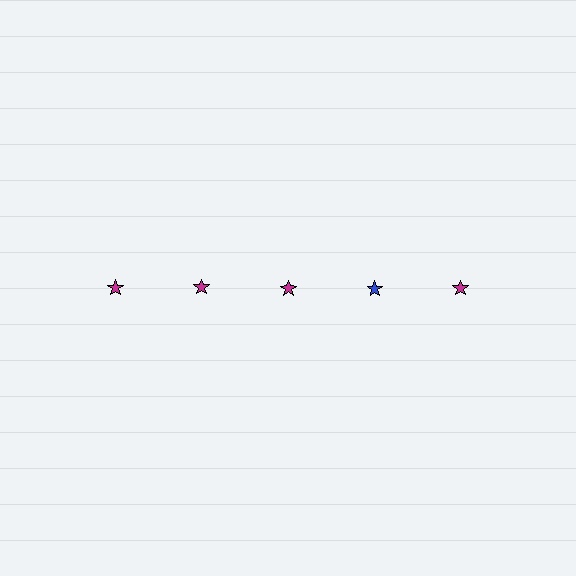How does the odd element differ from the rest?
It has a different color: blue instead of magenta.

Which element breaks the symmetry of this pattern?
The blue star in the top row, second from right column breaks the symmetry. All other shapes are magenta stars.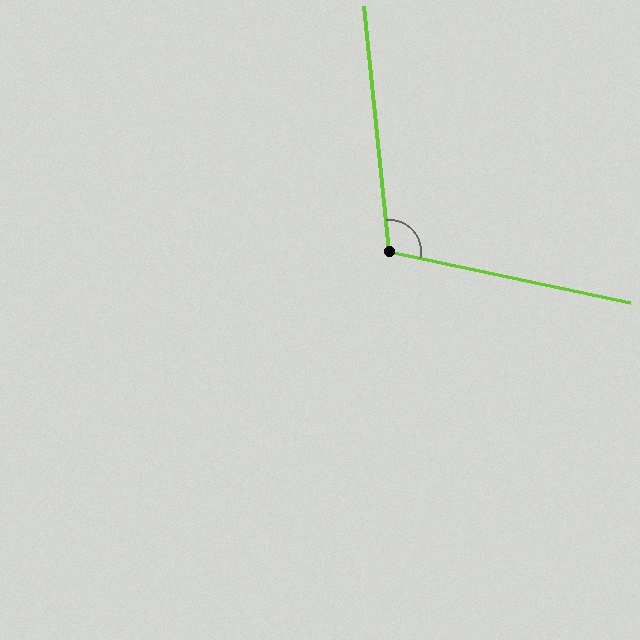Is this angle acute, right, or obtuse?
It is obtuse.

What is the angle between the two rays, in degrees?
Approximately 108 degrees.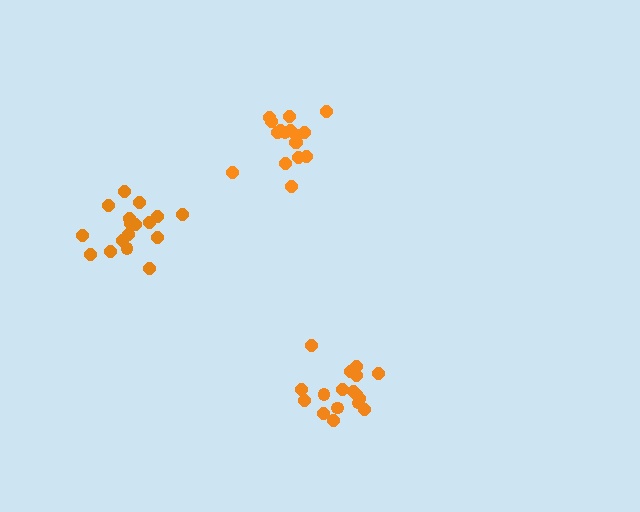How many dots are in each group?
Group 1: 17 dots, Group 2: 17 dots, Group 3: 18 dots (52 total).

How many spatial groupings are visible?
There are 3 spatial groupings.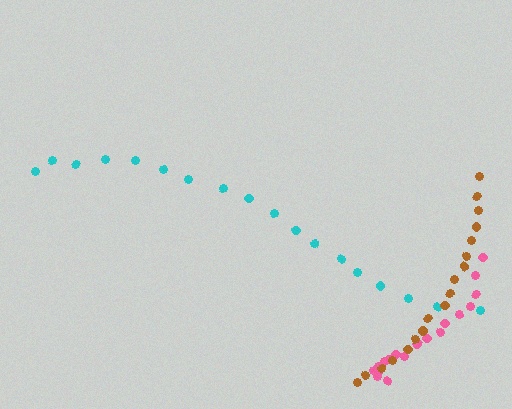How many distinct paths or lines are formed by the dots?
There are 3 distinct paths.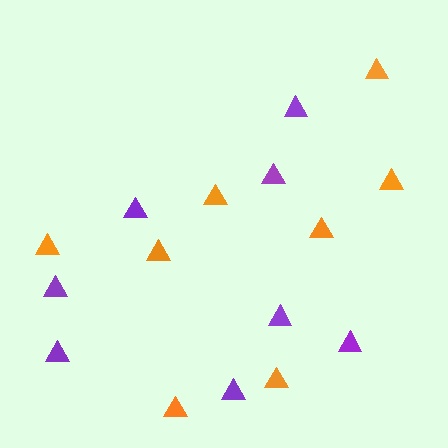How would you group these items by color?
There are 2 groups: one group of orange triangles (8) and one group of purple triangles (8).